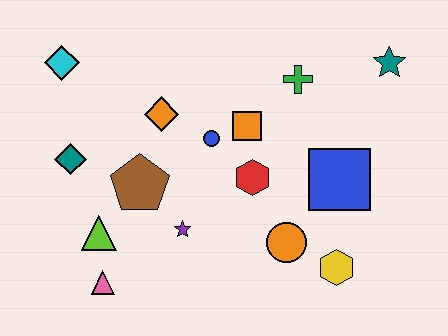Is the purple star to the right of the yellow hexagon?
No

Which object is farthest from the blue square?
The cyan diamond is farthest from the blue square.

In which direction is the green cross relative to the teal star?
The green cross is to the left of the teal star.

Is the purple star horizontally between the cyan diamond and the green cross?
Yes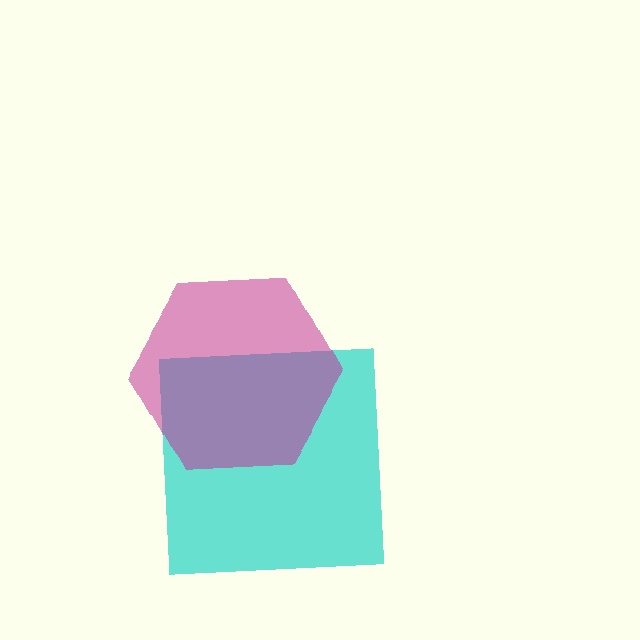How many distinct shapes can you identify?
There are 2 distinct shapes: a cyan square, a magenta hexagon.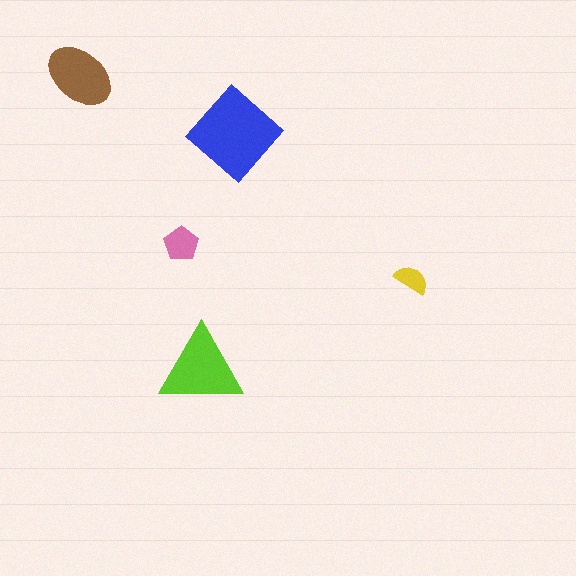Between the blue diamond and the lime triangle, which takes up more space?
The blue diamond.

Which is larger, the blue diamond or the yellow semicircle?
The blue diamond.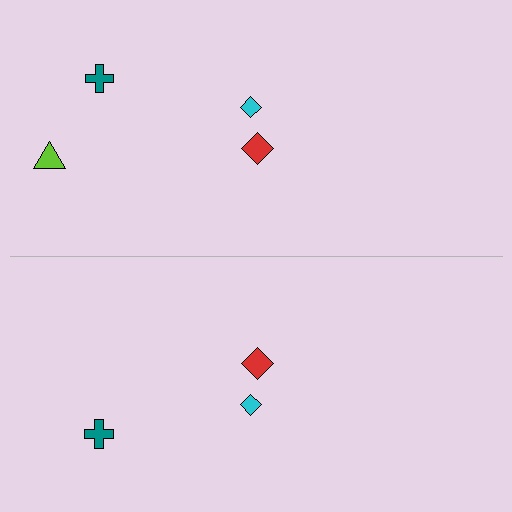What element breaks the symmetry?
A lime triangle is missing from the bottom side.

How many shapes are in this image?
There are 7 shapes in this image.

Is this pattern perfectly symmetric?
No, the pattern is not perfectly symmetric. A lime triangle is missing from the bottom side.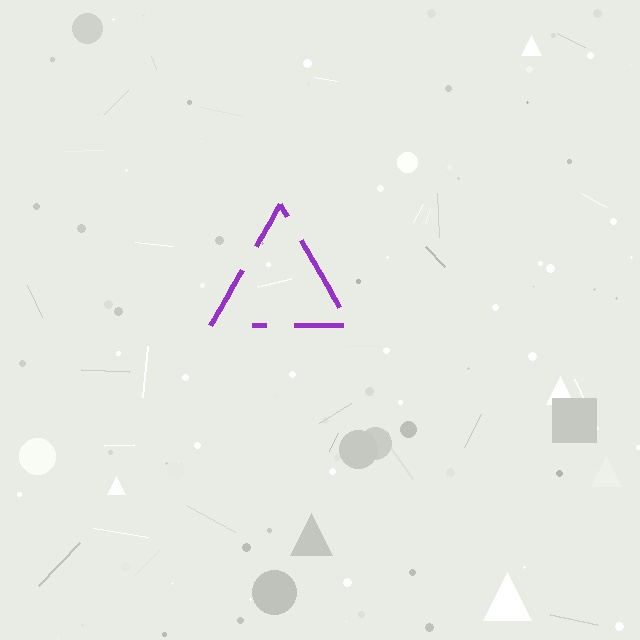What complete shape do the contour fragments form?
The contour fragments form a triangle.